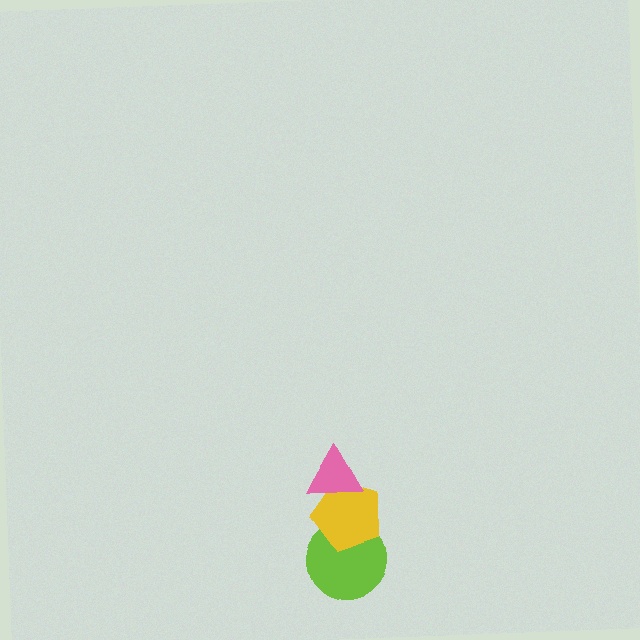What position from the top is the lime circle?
The lime circle is 3rd from the top.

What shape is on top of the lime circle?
The yellow pentagon is on top of the lime circle.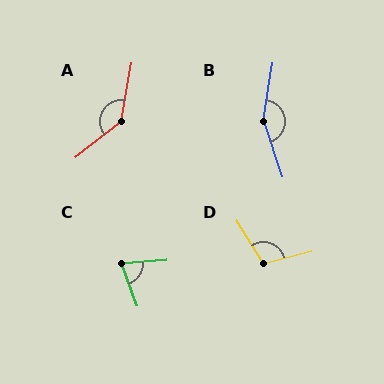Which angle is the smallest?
C, at approximately 75 degrees.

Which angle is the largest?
B, at approximately 153 degrees.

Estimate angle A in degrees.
Approximately 139 degrees.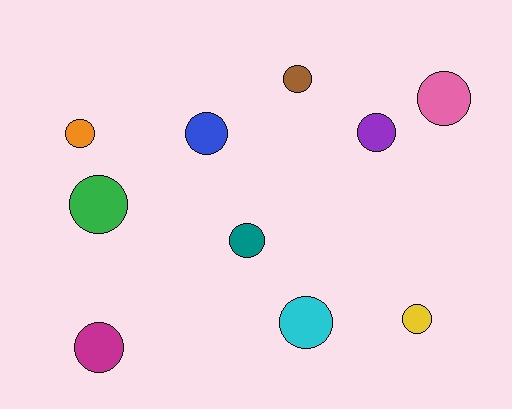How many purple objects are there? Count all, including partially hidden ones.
There is 1 purple object.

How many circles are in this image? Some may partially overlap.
There are 10 circles.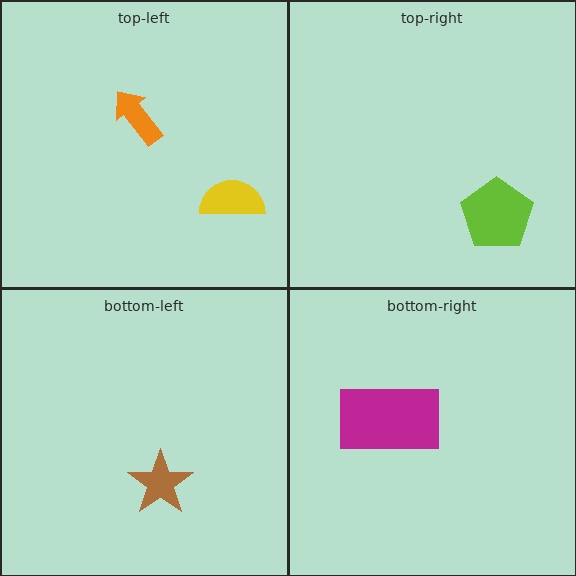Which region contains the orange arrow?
The top-left region.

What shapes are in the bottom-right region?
The magenta rectangle.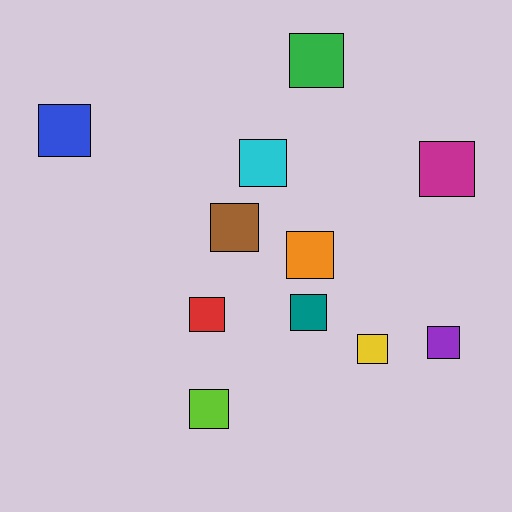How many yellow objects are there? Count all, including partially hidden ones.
There is 1 yellow object.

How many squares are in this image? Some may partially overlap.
There are 11 squares.